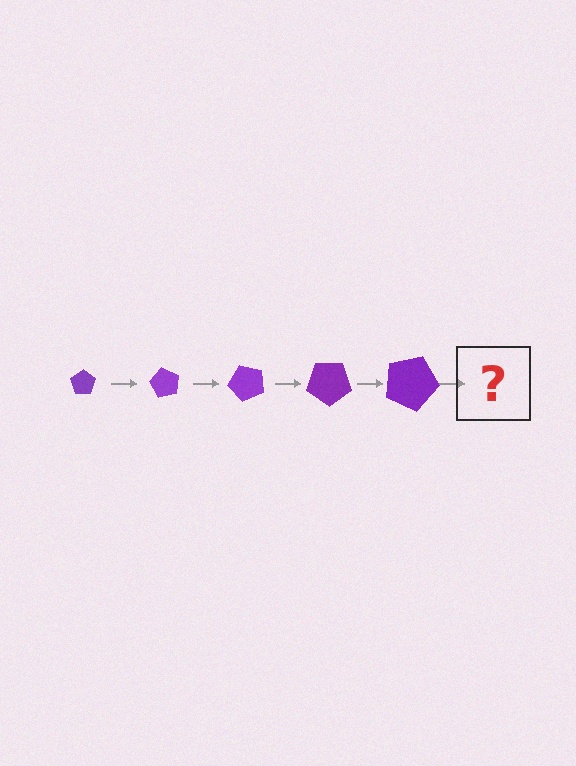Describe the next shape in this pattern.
It should be a pentagon, larger than the previous one and rotated 300 degrees from the start.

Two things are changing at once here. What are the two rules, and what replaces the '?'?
The two rules are that the pentagon grows larger each step and it rotates 60 degrees each step. The '?' should be a pentagon, larger than the previous one and rotated 300 degrees from the start.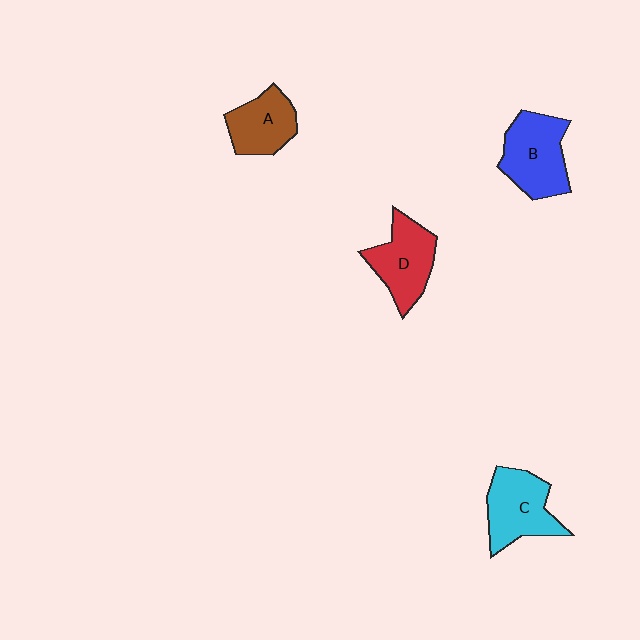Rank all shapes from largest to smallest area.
From largest to smallest: B (blue), C (cyan), D (red), A (brown).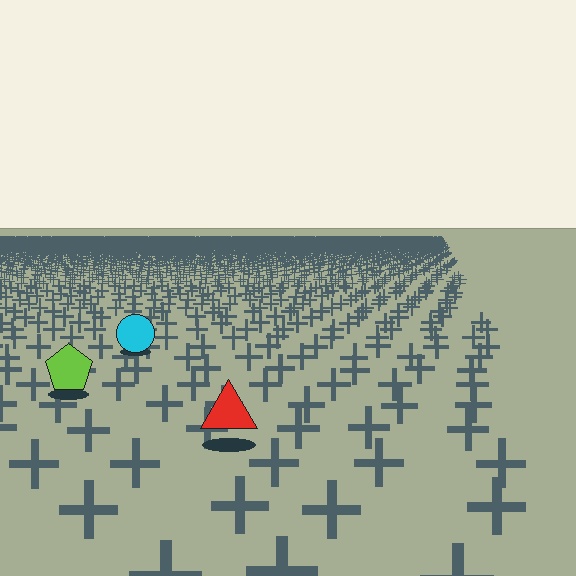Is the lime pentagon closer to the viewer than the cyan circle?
Yes. The lime pentagon is closer — you can tell from the texture gradient: the ground texture is coarser near it.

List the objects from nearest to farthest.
From nearest to farthest: the red triangle, the lime pentagon, the cyan circle.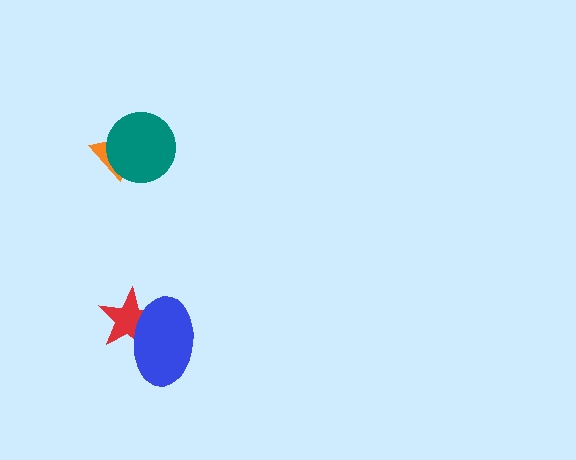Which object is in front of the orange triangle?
The teal circle is in front of the orange triangle.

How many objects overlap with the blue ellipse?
1 object overlaps with the blue ellipse.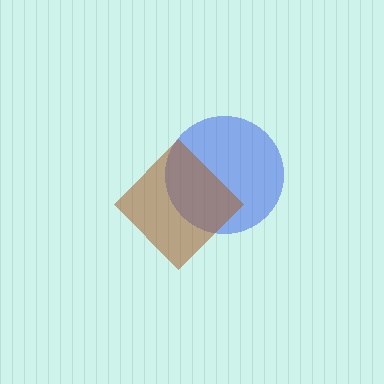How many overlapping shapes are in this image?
There are 2 overlapping shapes in the image.